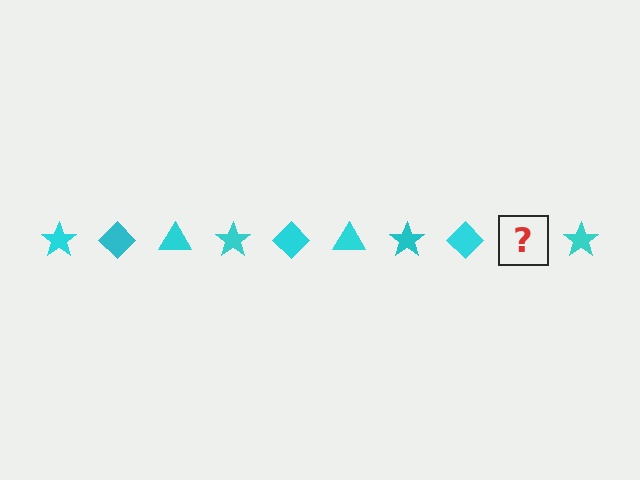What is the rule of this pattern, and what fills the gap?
The rule is that the pattern cycles through star, diamond, triangle shapes in cyan. The gap should be filled with a cyan triangle.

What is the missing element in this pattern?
The missing element is a cyan triangle.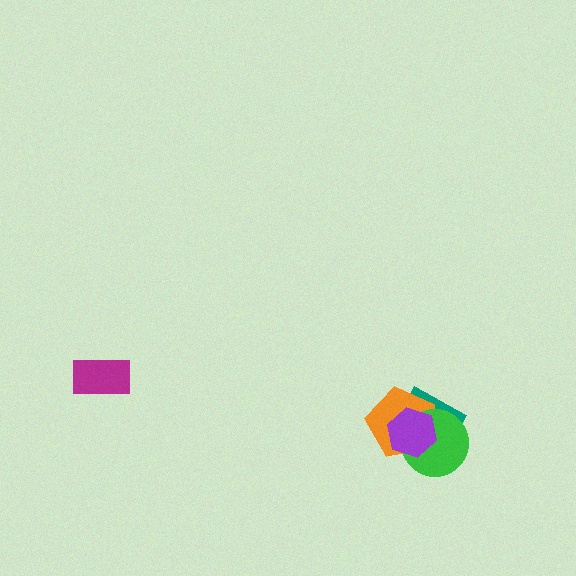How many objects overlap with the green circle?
3 objects overlap with the green circle.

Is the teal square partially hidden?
Yes, it is partially covered by another shape.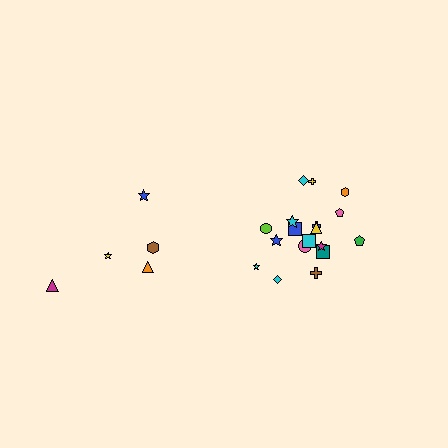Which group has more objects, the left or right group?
The right group.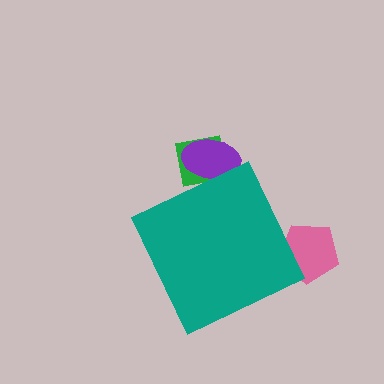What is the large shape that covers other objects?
A teal diamond.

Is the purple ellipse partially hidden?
Yes, the purple ellipse is partially hidden behind the teal diamond.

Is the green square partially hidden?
Yes, the green square is partially hidden behind the teal diamond.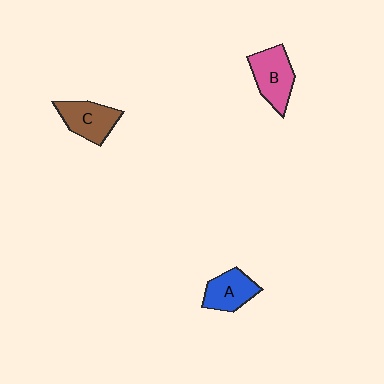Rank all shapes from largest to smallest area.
From largest to smallest: B (pink), C (brown), A (blue).